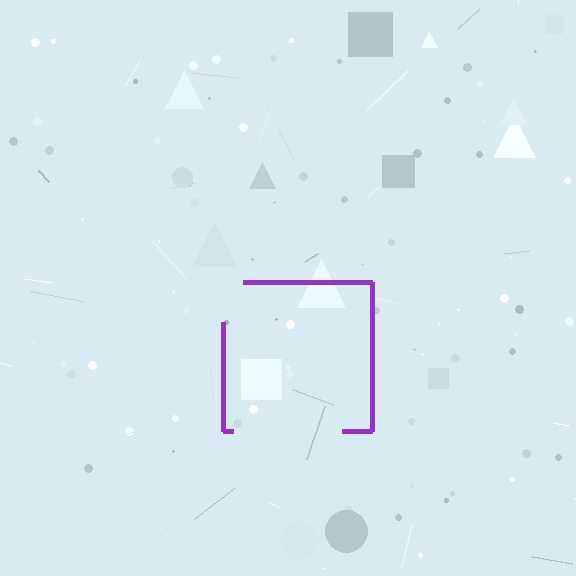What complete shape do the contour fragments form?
The contour fragments form a square.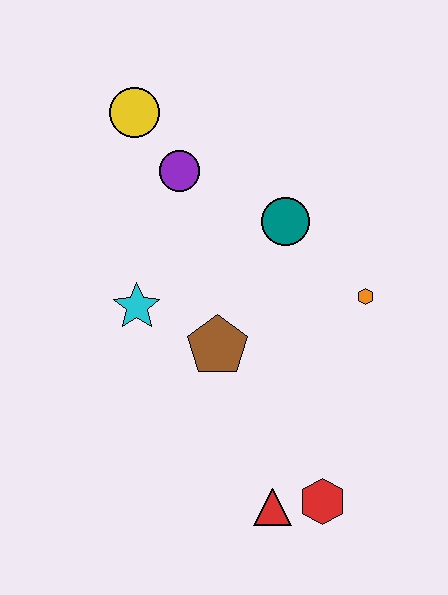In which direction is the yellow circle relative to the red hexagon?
The yellow circle is above the red hexagon.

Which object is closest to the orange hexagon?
The teal circle is closest to the orange hexagon.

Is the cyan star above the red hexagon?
Yes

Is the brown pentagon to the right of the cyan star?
Yes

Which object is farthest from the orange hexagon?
The yellow circle is farthest from the orange hexagon.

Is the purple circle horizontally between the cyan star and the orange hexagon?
Yes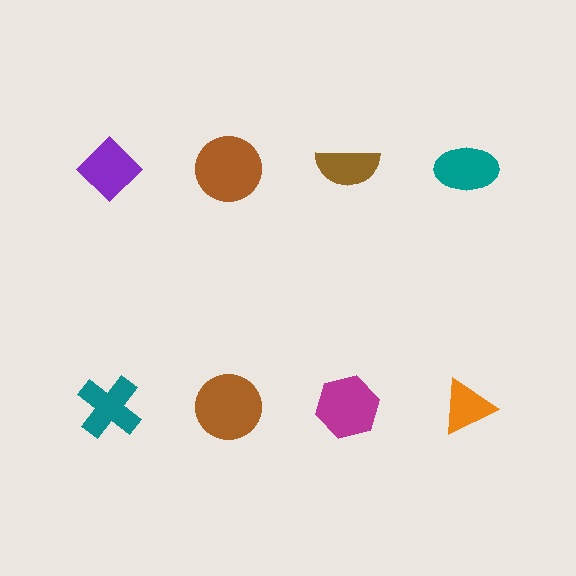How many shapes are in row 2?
4 shapes.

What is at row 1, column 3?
A brown semicircle.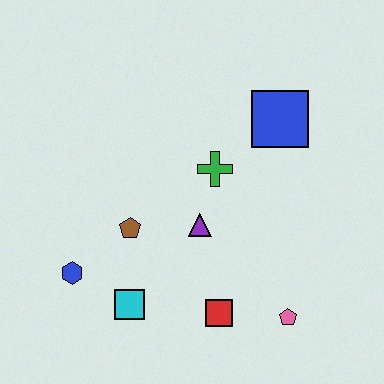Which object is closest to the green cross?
The purple triangle is closest to the green cross.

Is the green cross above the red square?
Yes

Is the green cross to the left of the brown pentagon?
No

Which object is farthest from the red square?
The blue square is farthest from the red square.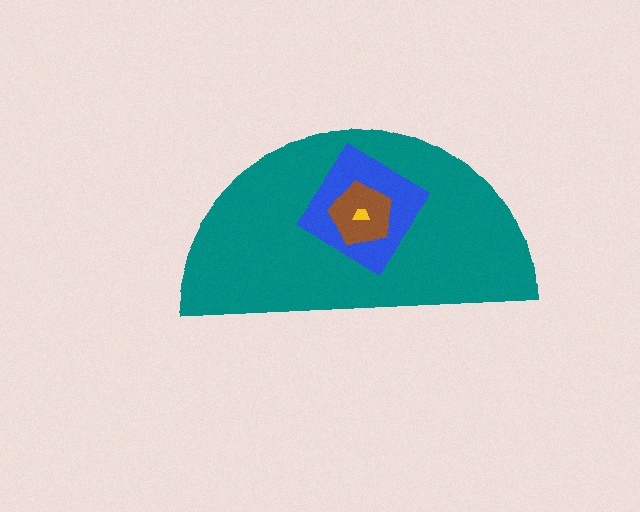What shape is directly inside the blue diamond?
The brown pentagon.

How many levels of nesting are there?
4.